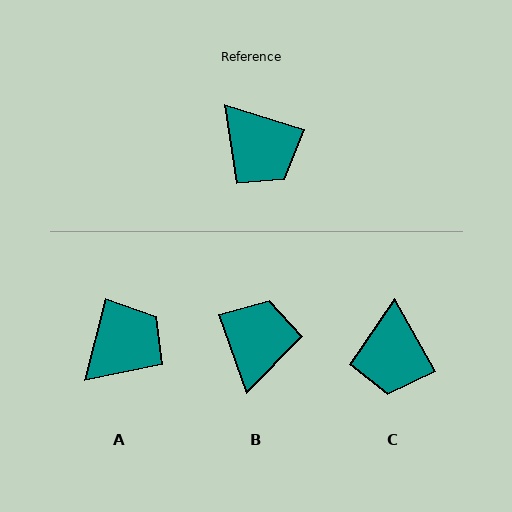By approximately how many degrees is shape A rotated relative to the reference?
Approximately 93 degrees counter-clockwise.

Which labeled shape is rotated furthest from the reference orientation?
B, about 127 degrees away.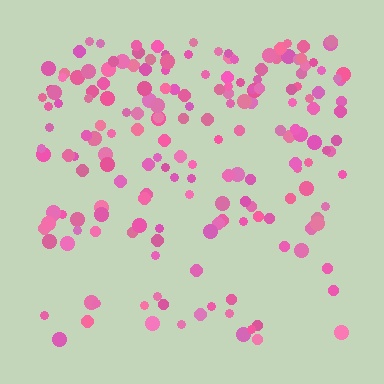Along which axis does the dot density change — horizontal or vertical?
Vertical.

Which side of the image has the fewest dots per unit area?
The bottom.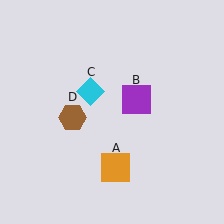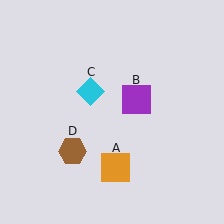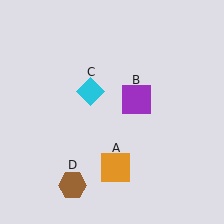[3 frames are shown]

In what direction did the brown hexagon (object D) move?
The brown hexagon (object D) moved down.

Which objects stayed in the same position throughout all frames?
Orange square (object A) and purple square (object B) and cyan diamond (object C) remained stationary.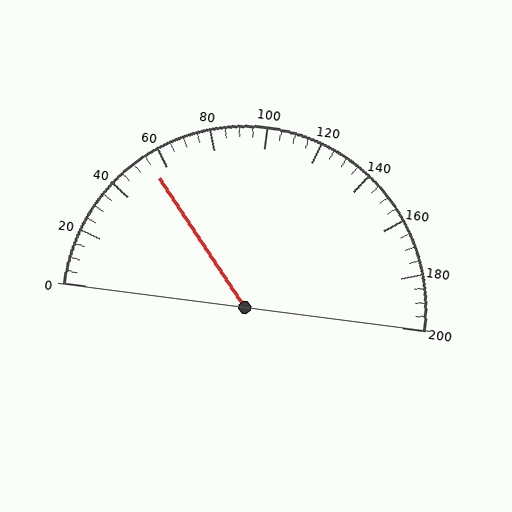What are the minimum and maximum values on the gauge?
The gauge ranges from 0 to 200.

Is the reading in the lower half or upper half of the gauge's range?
The reading is in the lower half of the range (0 to 200).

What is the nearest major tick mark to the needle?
The nearest major tick mark is 60.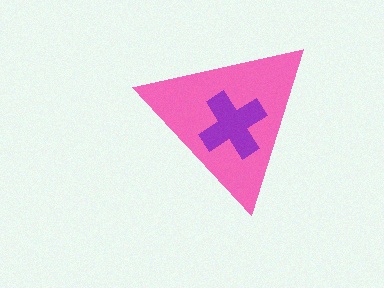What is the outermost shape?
The pink triangle.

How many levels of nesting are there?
2.